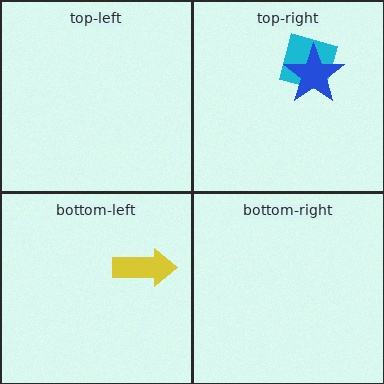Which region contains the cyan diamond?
The top-right region.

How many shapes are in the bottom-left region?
1.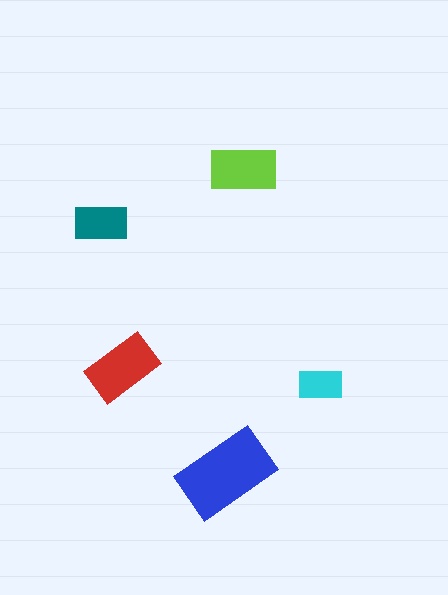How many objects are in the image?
There are 5 objects in the image.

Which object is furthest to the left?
The teal rectangle is leftmost.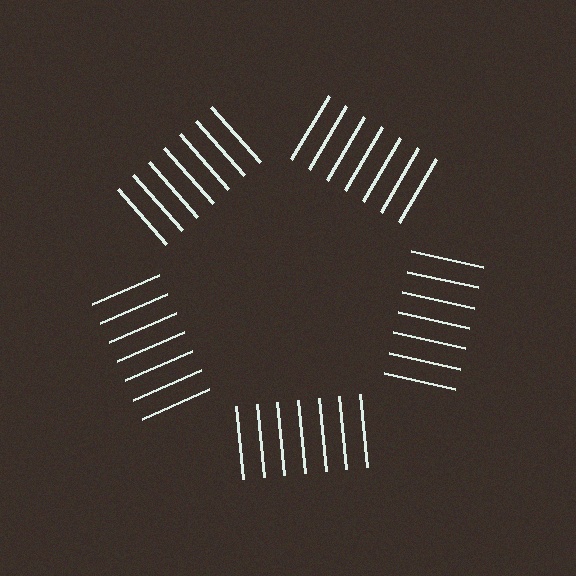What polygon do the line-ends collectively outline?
An illusory pentagon — the line segments terminate on its edges but no continuous stroke is drawn.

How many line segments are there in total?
35 — 7 along each of the 5 edges.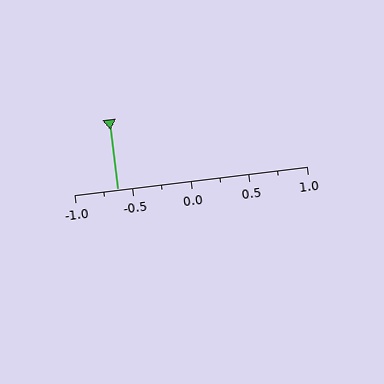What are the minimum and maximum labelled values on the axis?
The axis runs from -1.0 to 1.0.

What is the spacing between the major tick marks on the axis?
The major ticks are spaced 0.5 apart.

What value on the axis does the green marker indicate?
The marker indicates approximately -0.62.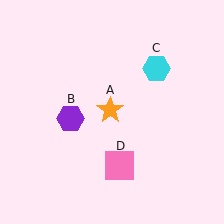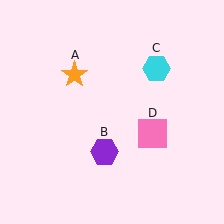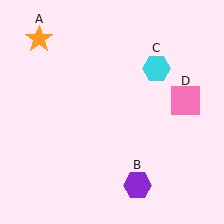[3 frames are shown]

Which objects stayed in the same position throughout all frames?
Cyan hexagon (object C) remained stationary.